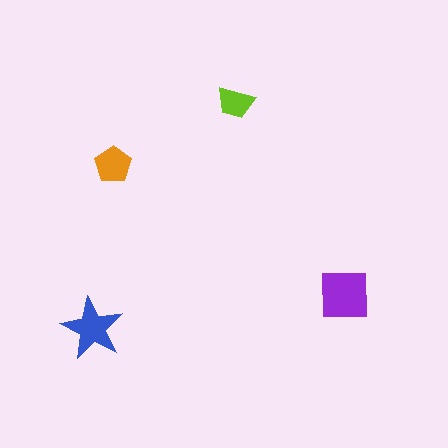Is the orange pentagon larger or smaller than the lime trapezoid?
Larger.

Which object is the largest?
The purple square.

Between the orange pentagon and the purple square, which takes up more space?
The purple square.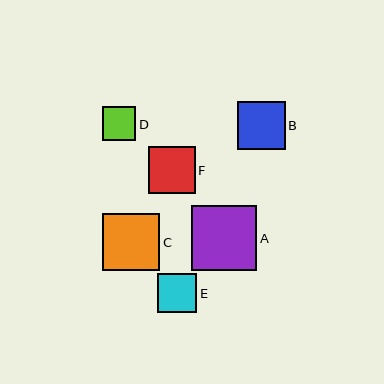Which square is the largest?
Square A is the largest with a size of approximately 65 pixels.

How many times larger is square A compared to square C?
Square A is approximately 1.1 times the size of square C.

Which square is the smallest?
Square D is the smallest with a size of approximately 33 pixels.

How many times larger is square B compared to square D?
Square B is approximately 1.4 times the size of square D.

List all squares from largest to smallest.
From largest to smallest: A, C, B, F, E, D.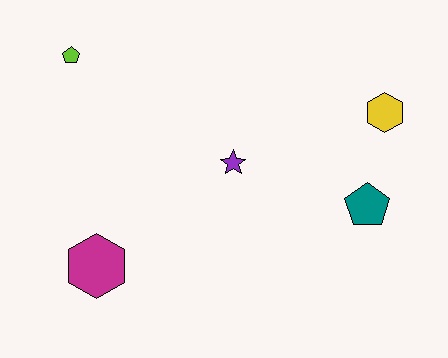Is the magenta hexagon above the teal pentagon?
No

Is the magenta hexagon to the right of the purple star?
No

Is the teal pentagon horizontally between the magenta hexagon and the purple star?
No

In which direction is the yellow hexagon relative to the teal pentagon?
The yellow hexagon is above the teal pentagon.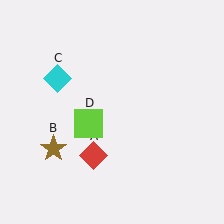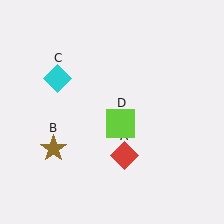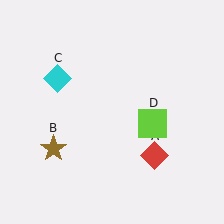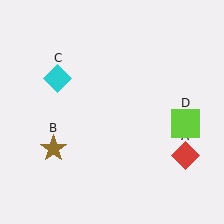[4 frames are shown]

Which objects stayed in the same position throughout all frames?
Brown star (object B) and cyan diamond (object C) remained stationary.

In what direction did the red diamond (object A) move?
The red diamond (object A) moved right.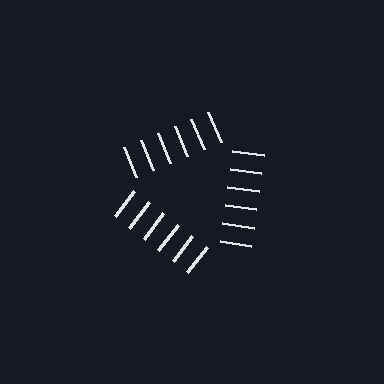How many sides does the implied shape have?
3 sides — the line-ends trace a triangle.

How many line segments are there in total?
18 — 6 along each of the 3 edges.